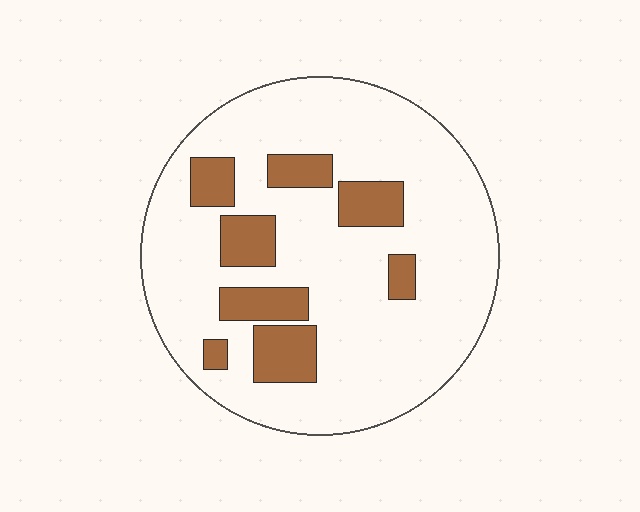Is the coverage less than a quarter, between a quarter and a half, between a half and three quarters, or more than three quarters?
Less than a quarter.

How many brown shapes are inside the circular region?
8.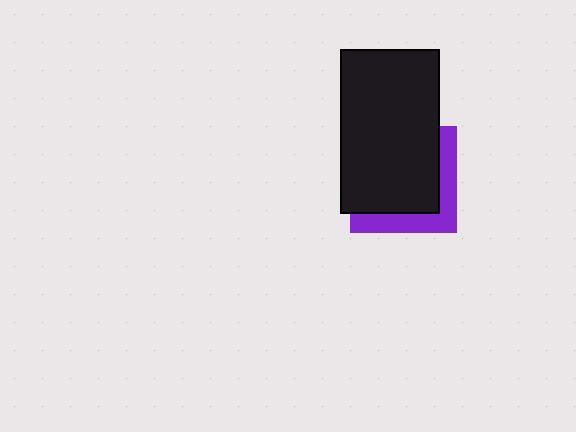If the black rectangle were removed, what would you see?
You would see the complete purple square.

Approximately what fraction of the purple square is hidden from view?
Roughly 68% of the purple square is hidden behind the black rectangle.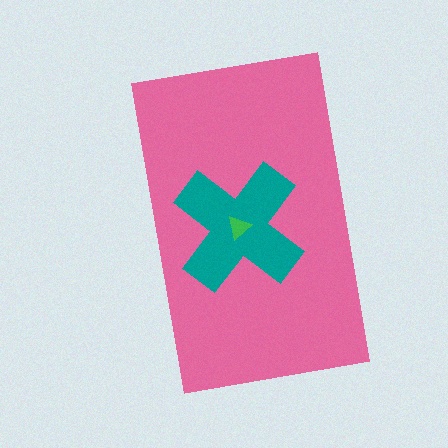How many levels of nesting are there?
3.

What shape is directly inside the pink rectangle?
The teal cross.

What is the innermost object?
The green triangle.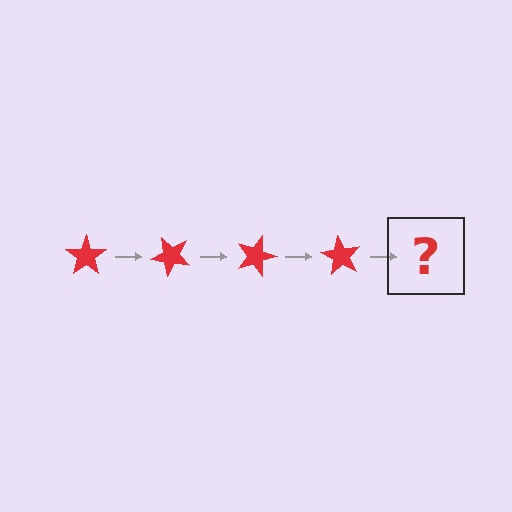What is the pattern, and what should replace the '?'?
The pattern is that the star rotates 45 degrees each step. The '?' should be a red star rotated 180 degrees.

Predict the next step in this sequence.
The next step is a red star rotated 180 degrees.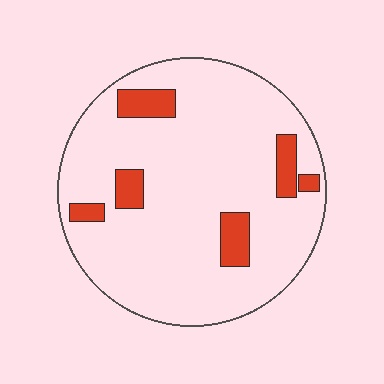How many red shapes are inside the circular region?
6.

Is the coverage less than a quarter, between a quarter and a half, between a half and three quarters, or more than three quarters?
Less than a quarter.